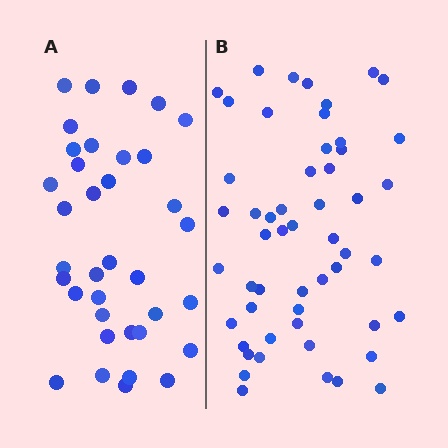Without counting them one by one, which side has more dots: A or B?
Region B (the right region) has more dots.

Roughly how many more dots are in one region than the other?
Region B has approximately 15 more dots than region A.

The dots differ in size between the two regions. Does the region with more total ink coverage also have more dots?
No. Region A has more total ink coverage because its dots are larger, but region B actually contains more individual dots. Total area can be misleading — the number of items is what matters here.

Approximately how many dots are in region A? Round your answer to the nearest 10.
About 40 dots. (The exact count is 36, which rounds to 40.)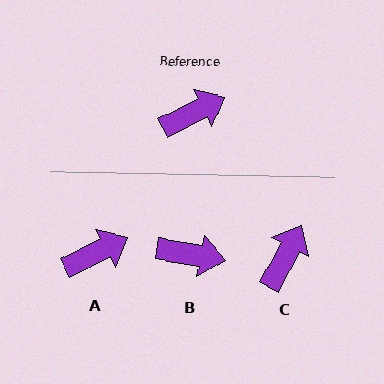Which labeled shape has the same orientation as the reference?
A.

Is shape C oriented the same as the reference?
No, it is off by about 36 degrees.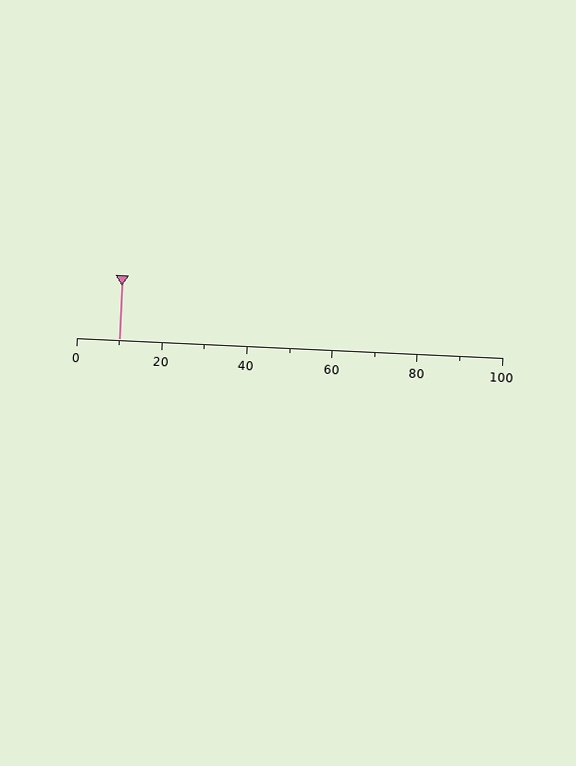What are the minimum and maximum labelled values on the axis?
The axis runs from 0 to 100.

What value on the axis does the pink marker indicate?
The marker indicates approximately 10.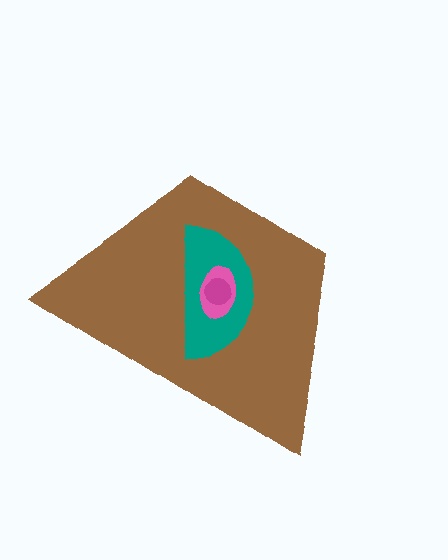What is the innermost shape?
The magenta circle.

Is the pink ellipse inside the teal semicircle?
Yes.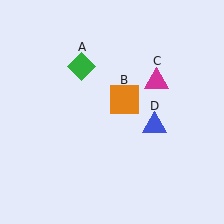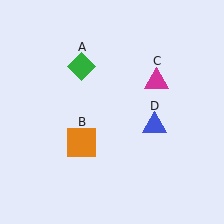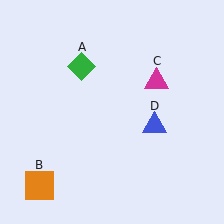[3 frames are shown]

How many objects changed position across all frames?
1 object changed position: orange square (object B).